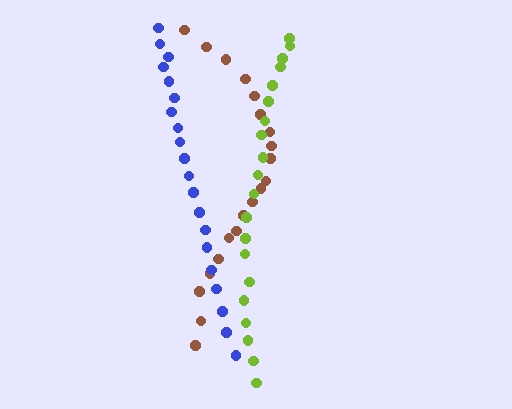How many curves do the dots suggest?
There are 3 distinct paths.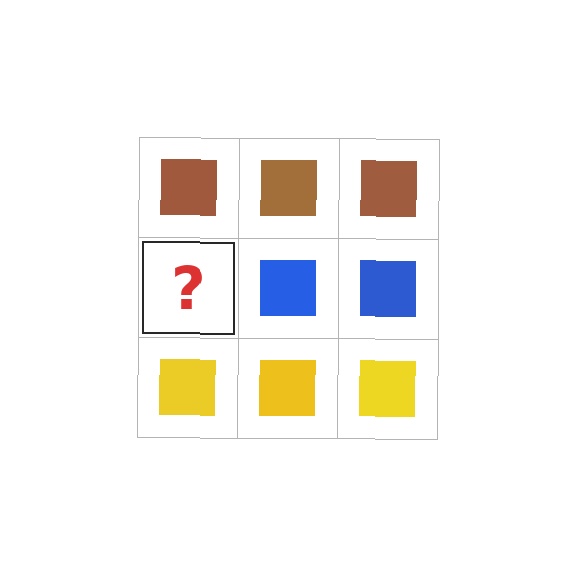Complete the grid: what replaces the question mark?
The question mark should be replaced with a blue square.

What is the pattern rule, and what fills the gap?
The rule is that each row has a consistent color. The gap should be filled with a blue square.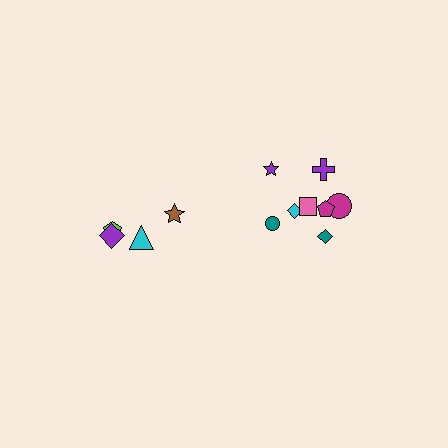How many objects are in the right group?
There are 8 objects.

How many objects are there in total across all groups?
There are 12 objects.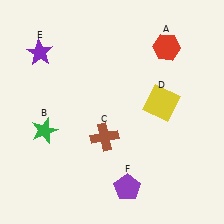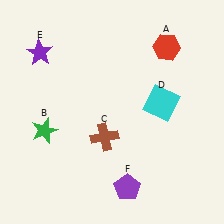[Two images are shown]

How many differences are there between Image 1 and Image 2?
There is 1 difference between the two images.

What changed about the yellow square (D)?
In Image 1, D is yellow. In Image 2, it changed to cyan.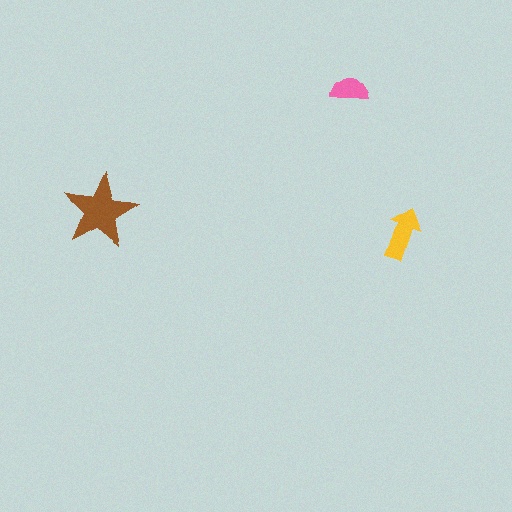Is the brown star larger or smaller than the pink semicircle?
Larger.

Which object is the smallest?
The pink semicircle.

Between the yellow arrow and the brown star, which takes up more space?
The brown star.